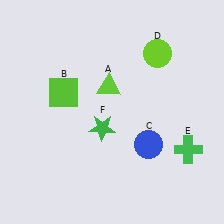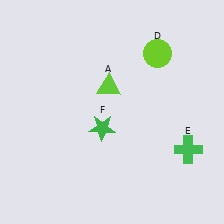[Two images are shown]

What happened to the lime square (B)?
The lime square (B) was removed in Image 2. It was in the top-left area of Image 1.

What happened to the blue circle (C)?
The blue circle (C) was removed in Image 2. It was in the bottom-right area of Image 1.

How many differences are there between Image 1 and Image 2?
There are 2 differences between the two images.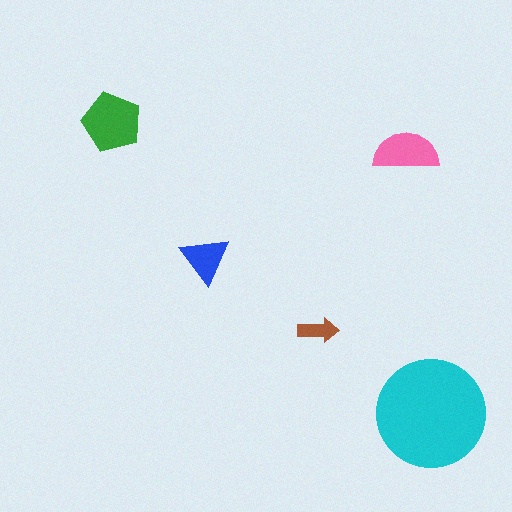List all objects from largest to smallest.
The cyan circle, the green pentagon, the pink semicircle, the blue triangle, the brown arrow.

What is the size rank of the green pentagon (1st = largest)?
2nd.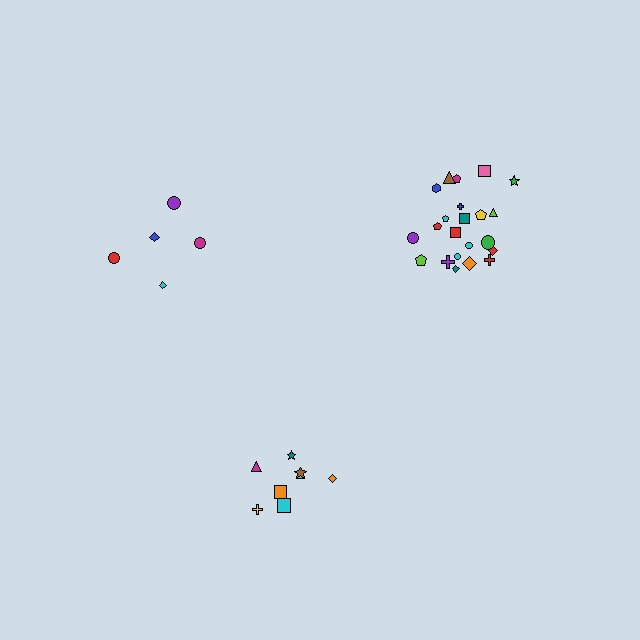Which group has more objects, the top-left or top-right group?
The top-right group.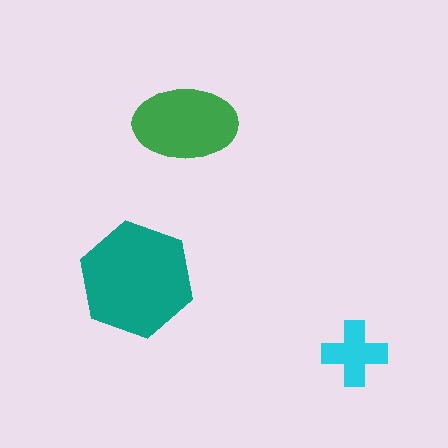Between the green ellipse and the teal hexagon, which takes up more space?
The teal hexagon.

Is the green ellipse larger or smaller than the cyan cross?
Larger.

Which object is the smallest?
The cyan cross.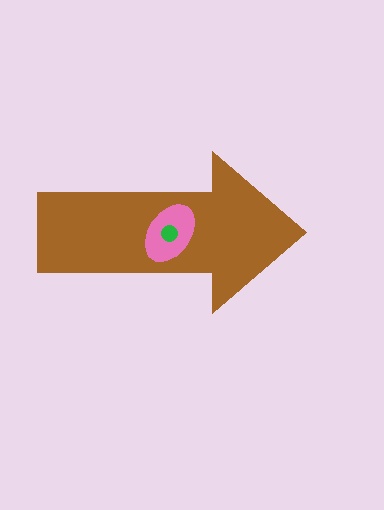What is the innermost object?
The green circle.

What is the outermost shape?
The brown arrow.